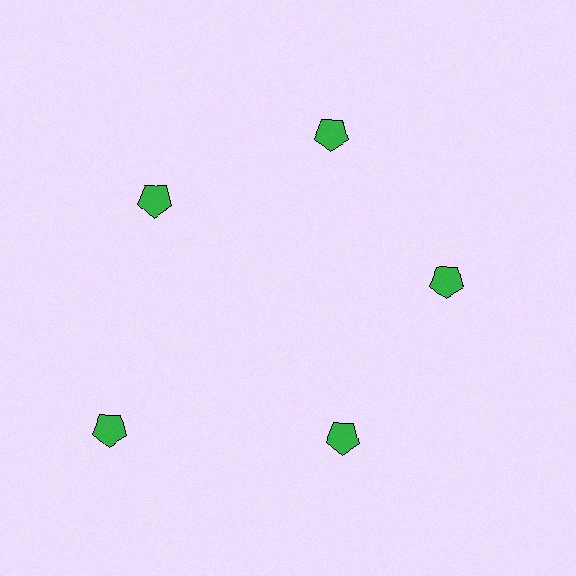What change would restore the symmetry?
The symmetry would be restored by moving it inward, back onto the ring so that all 5 pentagons sit at equal angles and equal distance from the center.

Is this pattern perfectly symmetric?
No. The 5 green pentagons are arranged in a ring, but one element near the 8 o'clock position is pushed outward from the center, breaking the 5-fold rotational symmetry.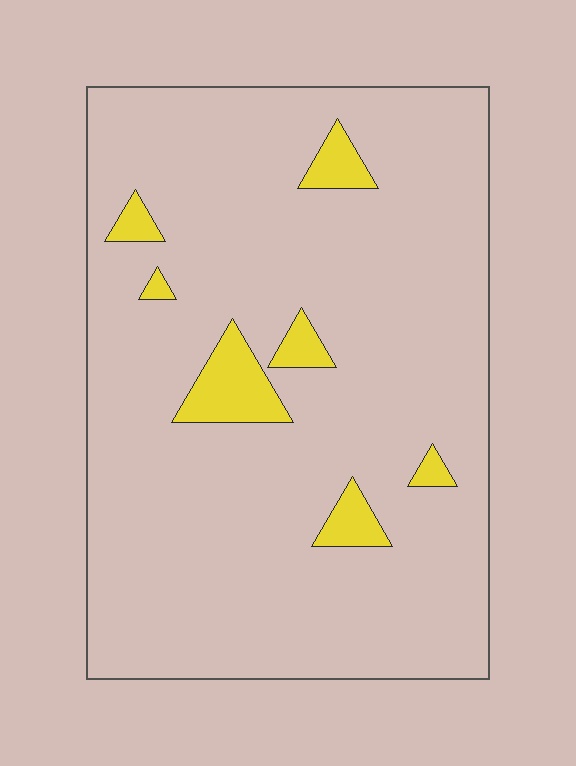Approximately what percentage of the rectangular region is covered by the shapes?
Approximately 10%.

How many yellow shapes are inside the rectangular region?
7.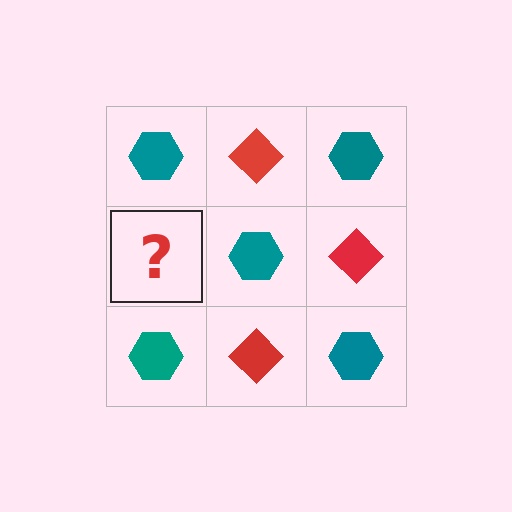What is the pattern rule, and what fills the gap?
The rule is that it alternates teal hexagon and red diamond in a checkerboard pattern. The gap should be filled with a red diamond.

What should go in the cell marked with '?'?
The missing cell should contain a red diamond.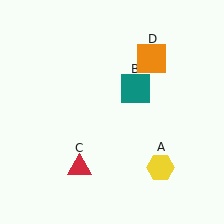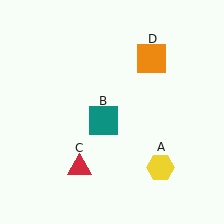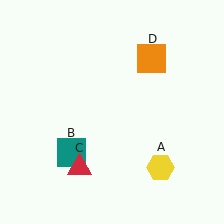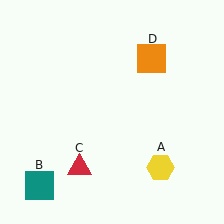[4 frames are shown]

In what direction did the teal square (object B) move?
The teal square (object B) moved down and to the left.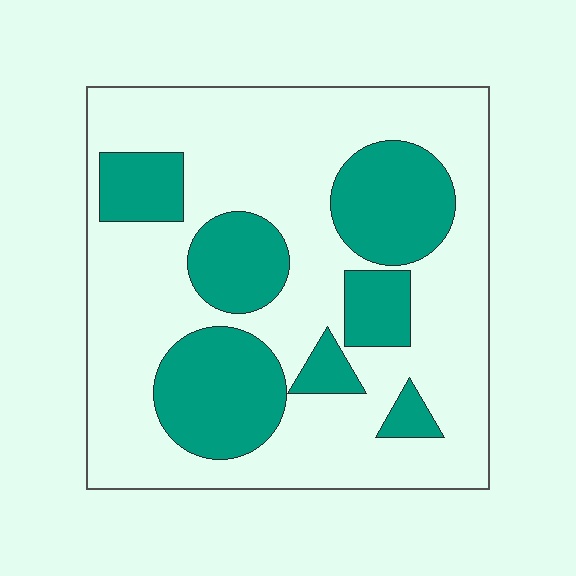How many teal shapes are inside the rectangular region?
7.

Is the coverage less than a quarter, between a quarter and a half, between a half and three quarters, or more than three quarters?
Between a quarter and a half.